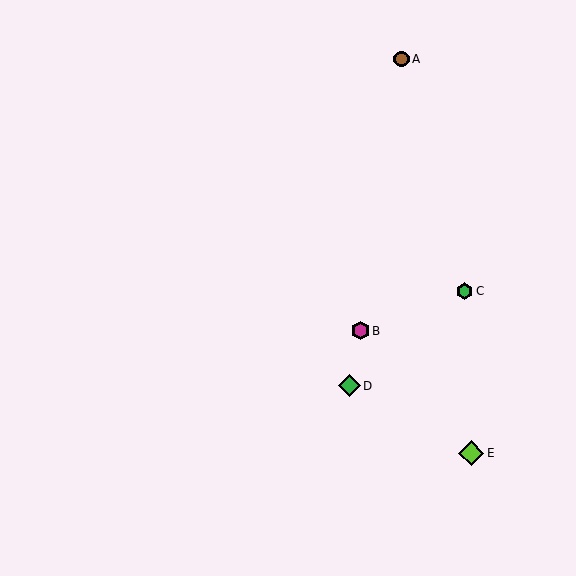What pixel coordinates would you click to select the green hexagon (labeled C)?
Click at (465, 291) to select the green hexagon C.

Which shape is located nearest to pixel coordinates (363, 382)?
The green diamond (labeled D) at (349, 386) is nearest to that location.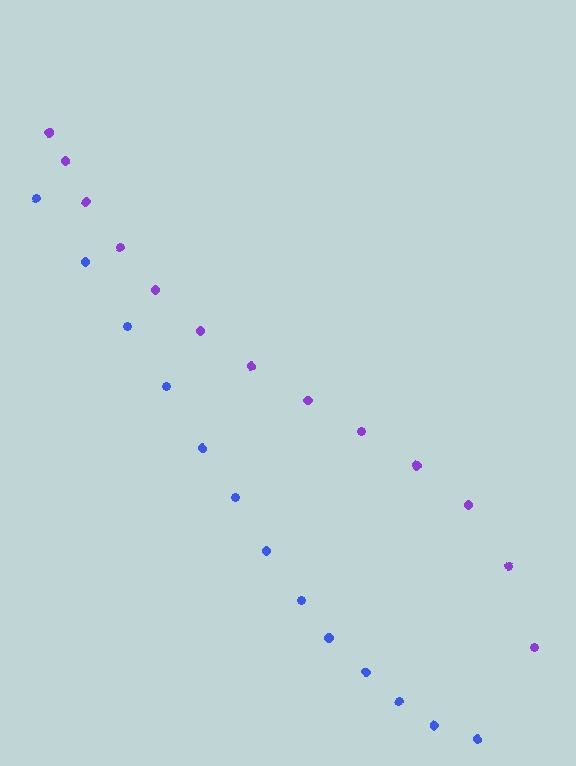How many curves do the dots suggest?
There are 2 distinct paths.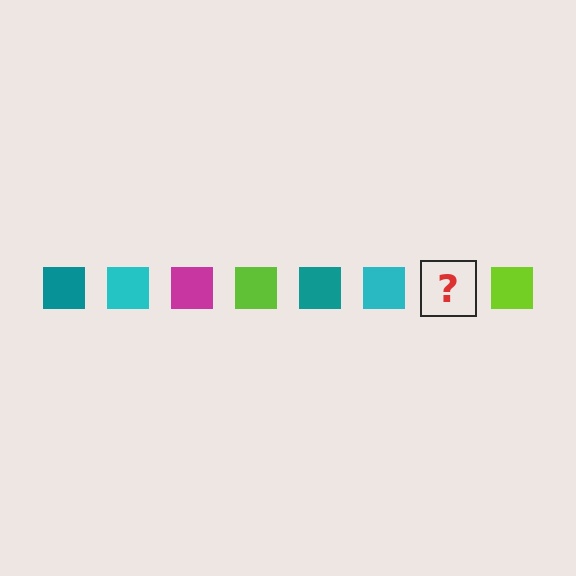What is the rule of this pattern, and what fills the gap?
The rule is that the pattern cycles through teal, cyan, magenta, lime squares. The gap should be filled with a magenta square.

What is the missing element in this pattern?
The missing element is a magenta square.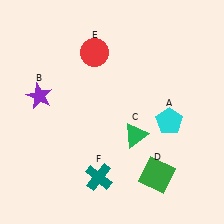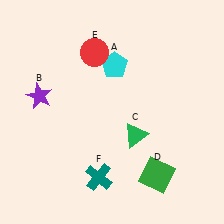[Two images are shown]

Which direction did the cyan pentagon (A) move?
The cyan pentagon (A) moved up.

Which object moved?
The cyan pentagon (A) moved up.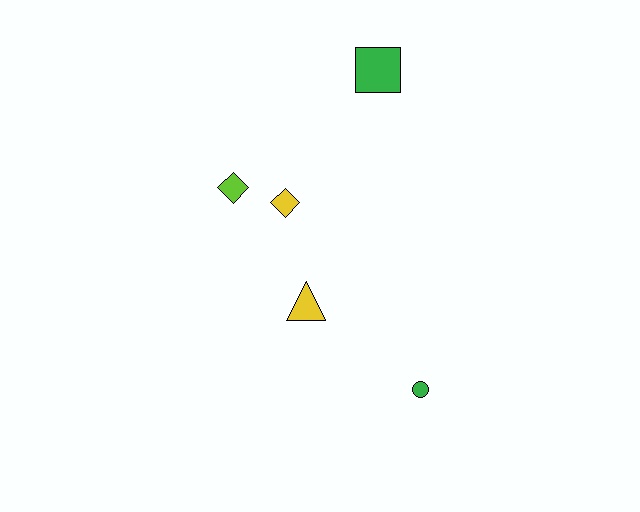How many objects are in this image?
There are 5 objects.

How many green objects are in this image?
There are 2 green objects.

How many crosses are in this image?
There are no crosses.